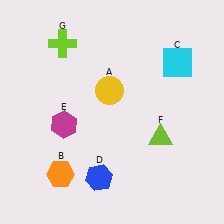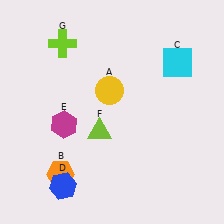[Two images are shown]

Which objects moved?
The objects that moved are: the blue hexagon (D), the lime triangle (F).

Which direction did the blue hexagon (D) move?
The blue hexagon (D) moved left.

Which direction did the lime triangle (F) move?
The lime triangle (F) moved left.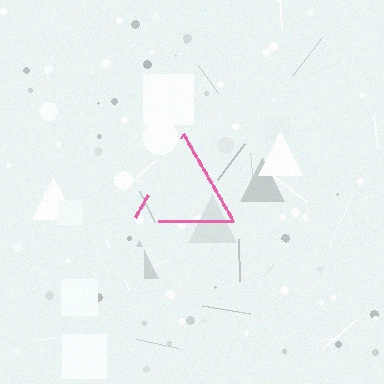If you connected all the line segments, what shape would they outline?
They would outline a triangle.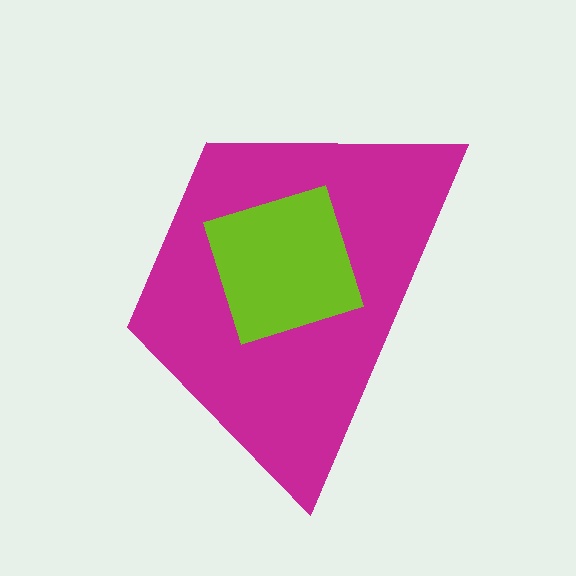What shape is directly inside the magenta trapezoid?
The lime square.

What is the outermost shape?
The magenta trapezoid.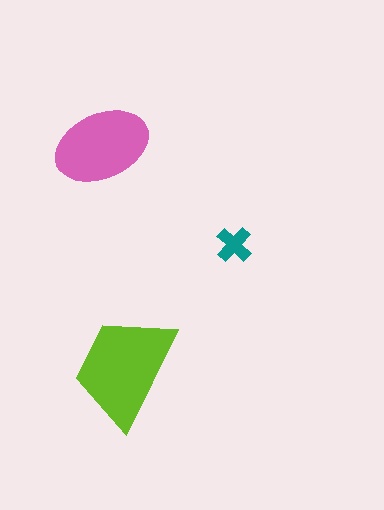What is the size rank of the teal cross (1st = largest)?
3rd.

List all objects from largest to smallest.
The lime trapezoid, the pink ellipse, the teal cross.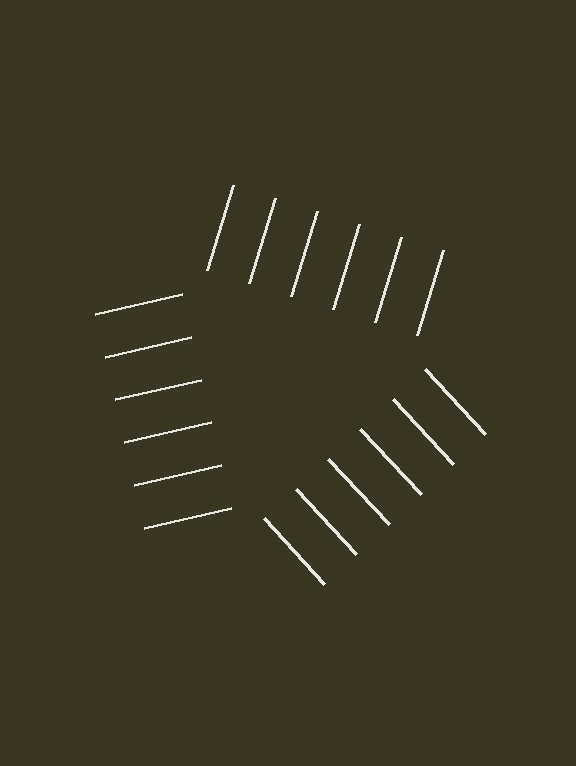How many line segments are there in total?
18 — 6 along each of the 3 edges.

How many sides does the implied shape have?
3 sides — the line-ends trace a triangle.